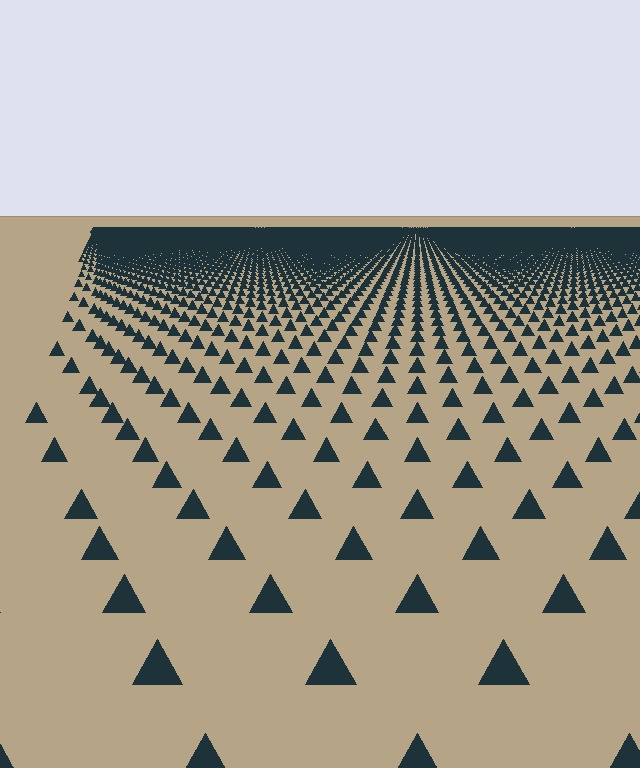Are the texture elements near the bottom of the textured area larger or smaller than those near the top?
Larger. Near the bottom, elements are closer to the viewer and appear at a bigger on-screen size.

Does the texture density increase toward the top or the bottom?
Density increases toward the top.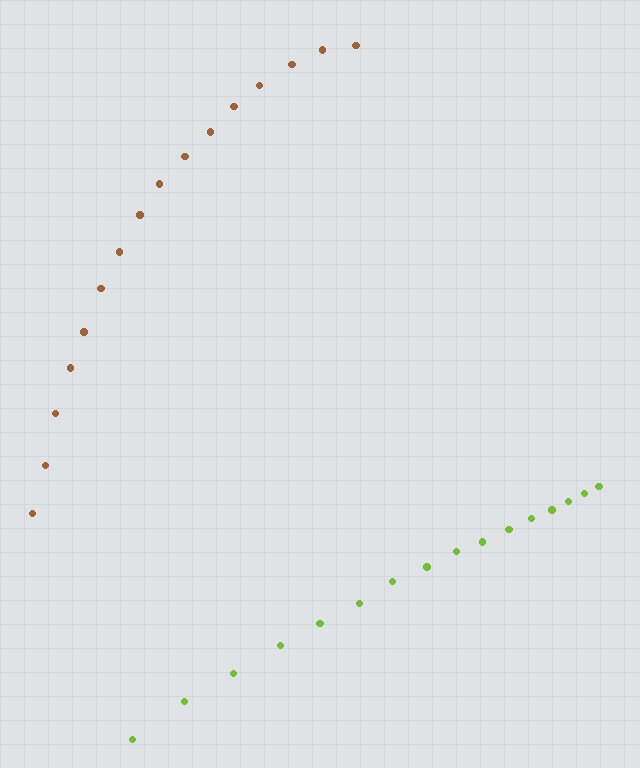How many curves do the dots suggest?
There are 2 distinct paths.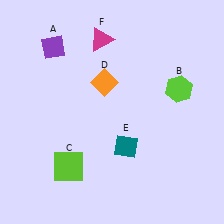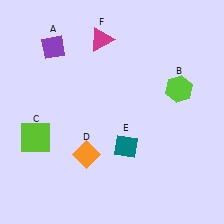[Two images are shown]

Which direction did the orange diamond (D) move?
The orange diamond (D) moved down.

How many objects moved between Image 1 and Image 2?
2 objects moved between the two images.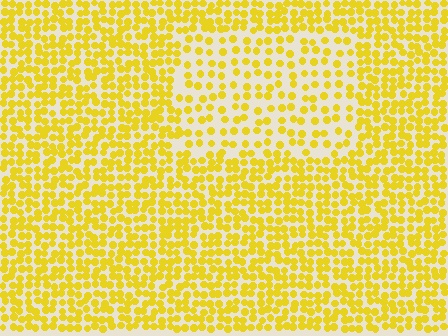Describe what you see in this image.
The image contains small yellow elements arranged at two different densities. A rectangle-shaped region is visible where the elements are less densely packed than the surrounding area.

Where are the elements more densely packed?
The elements are more densely packed outside the rectangle boundary.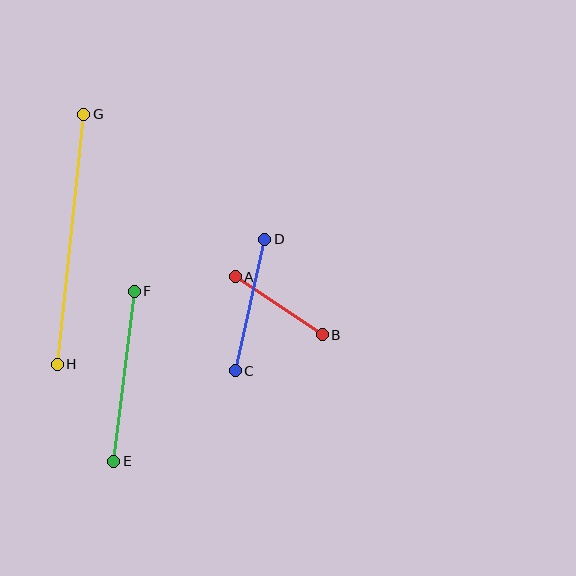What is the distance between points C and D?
The distance is approximately 135 pixels.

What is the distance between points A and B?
The distance is approximately 105 pixels.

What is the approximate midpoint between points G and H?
The midpoint is at approximately (70, 239) pixels.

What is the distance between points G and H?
The distance is approximately 252 pixels.